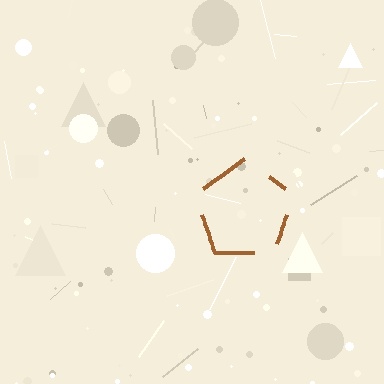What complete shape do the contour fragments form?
The contour fragments form a pentagon.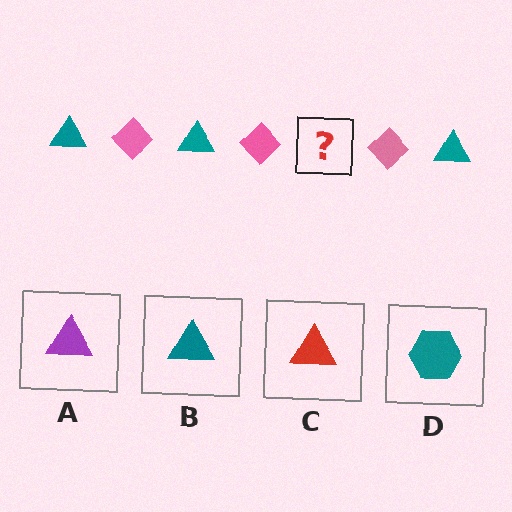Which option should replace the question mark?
Option B.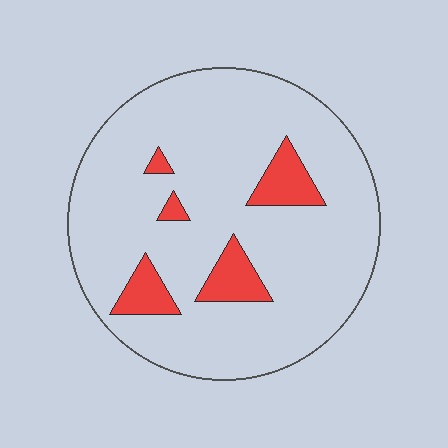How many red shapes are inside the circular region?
5.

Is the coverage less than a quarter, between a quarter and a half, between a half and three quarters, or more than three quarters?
Less than a quarter.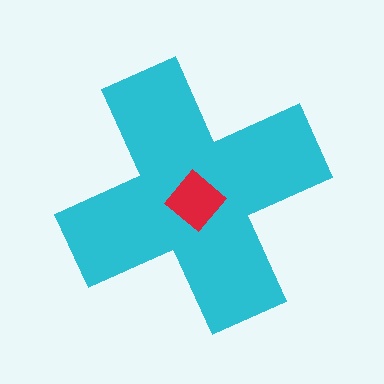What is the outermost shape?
The cyan cross.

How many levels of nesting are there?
2.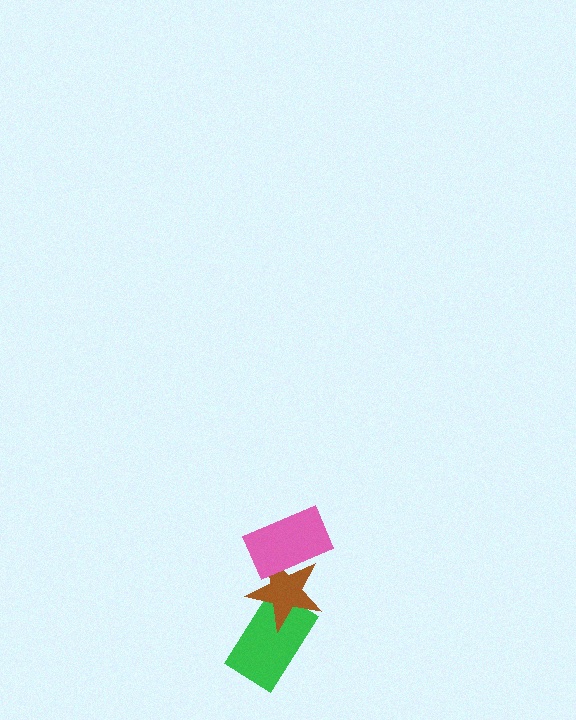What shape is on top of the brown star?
The pink rectangle is on top of the brown star.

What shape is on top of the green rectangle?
The brown star is on top of the green rectangle.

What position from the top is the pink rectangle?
The pink rectangle is 1st from the top.